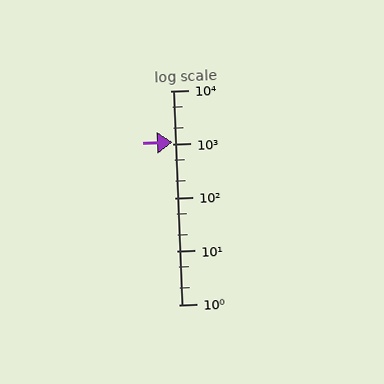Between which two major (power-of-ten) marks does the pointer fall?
The pointer is between 1000 and 10000.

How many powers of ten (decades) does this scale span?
The scale spans 4 decades, from 1 to 10000.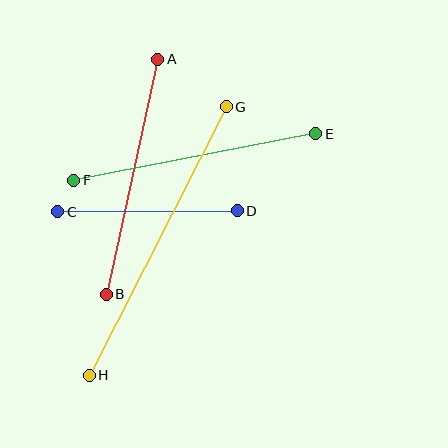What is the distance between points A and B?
The distance is approximately 241 pixels.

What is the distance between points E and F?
The distance is approximately 246 pixels.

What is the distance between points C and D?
The distance is approximately 179 pixels.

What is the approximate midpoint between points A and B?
The midpoint is at approximately (132, 177) pixels.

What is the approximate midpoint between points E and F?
The midpoint is at approximately (195, 157) pixels.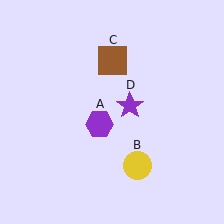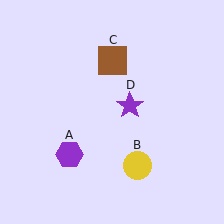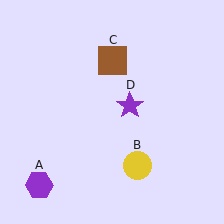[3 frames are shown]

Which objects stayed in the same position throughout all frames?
Yellow circle (object B) and brown square (object C) and purple star (object D) remained stationary.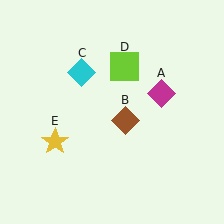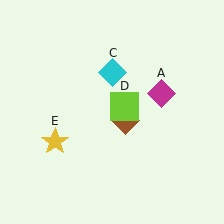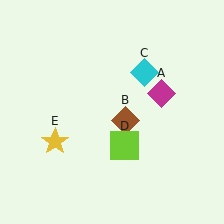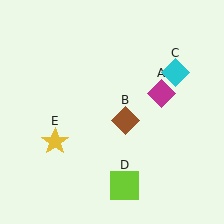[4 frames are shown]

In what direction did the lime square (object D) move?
The lime square (object D) moved down.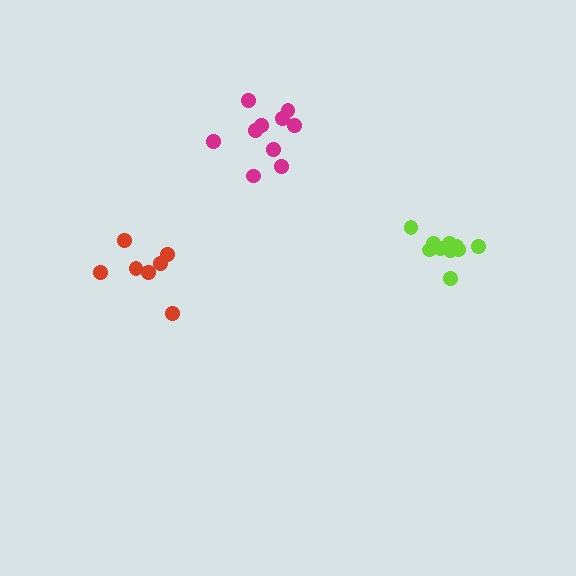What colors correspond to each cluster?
The clusters are colored: lime, magenta, red.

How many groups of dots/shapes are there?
There are 3 groups.